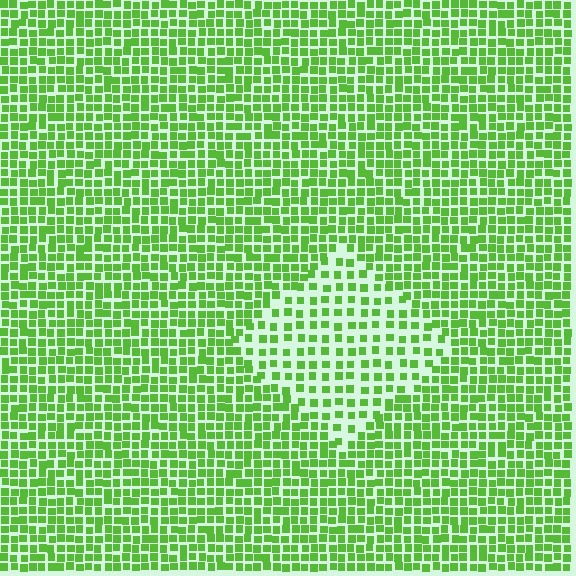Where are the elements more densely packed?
The elements are more densely packed outside the diamond boundary.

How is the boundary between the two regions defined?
The boundary is defined by a change in element density (approximately 1.9x ratio). All elements are the same color, size, and shape.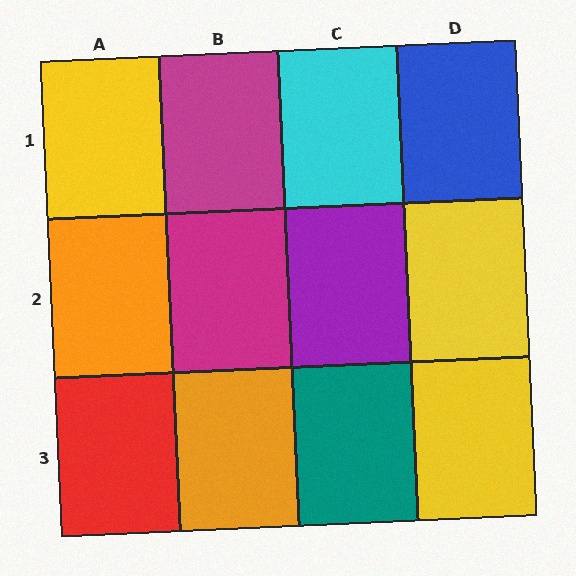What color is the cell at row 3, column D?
Yellow.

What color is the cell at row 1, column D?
Blue.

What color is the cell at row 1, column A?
Yellow.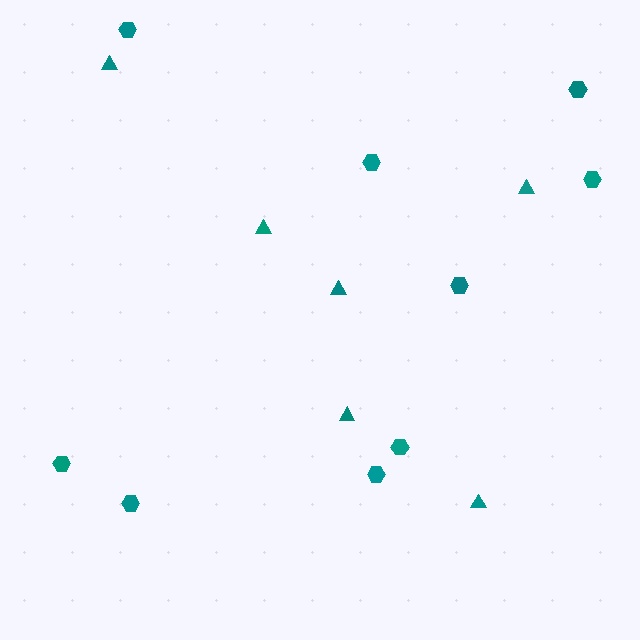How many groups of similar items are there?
There are 2 groups: one group of triangles (6) and one group of hexagons (9).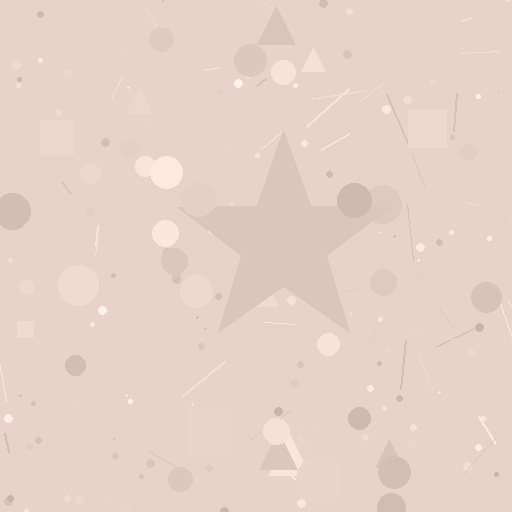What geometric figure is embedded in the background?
A star is embedded in the background.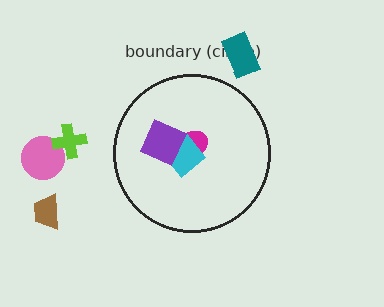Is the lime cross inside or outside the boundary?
Outside.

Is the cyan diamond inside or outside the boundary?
Inside.